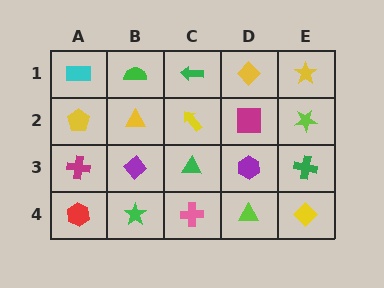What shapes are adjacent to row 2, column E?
A yellow star (row 1, column E), a green cross (row 3, column E), a magenta square (row 2, column D).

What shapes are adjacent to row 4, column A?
A magenta cross (row 3, column A), a green star (row 4, column B).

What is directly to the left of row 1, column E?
A yellow diamond.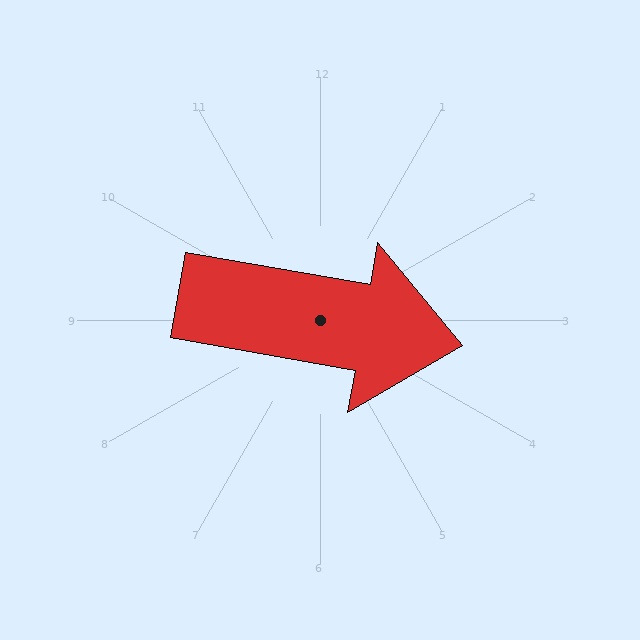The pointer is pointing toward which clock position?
Roughly 3 o'clock.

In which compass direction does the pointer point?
East.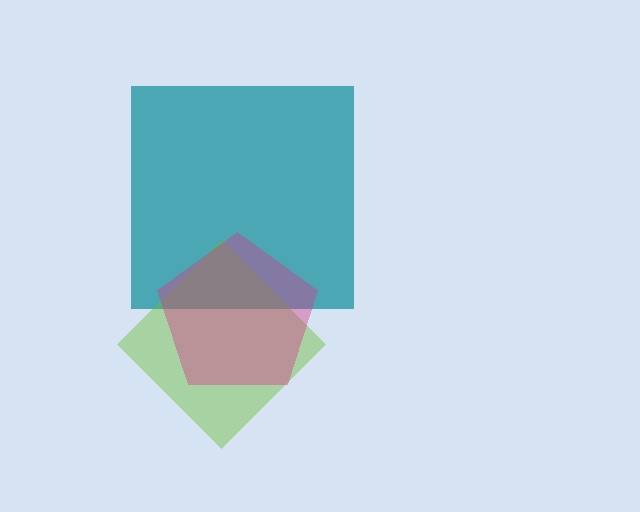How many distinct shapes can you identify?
There are 3 distinct shapes: a teal square, a lime diamond, a magenta pentagon.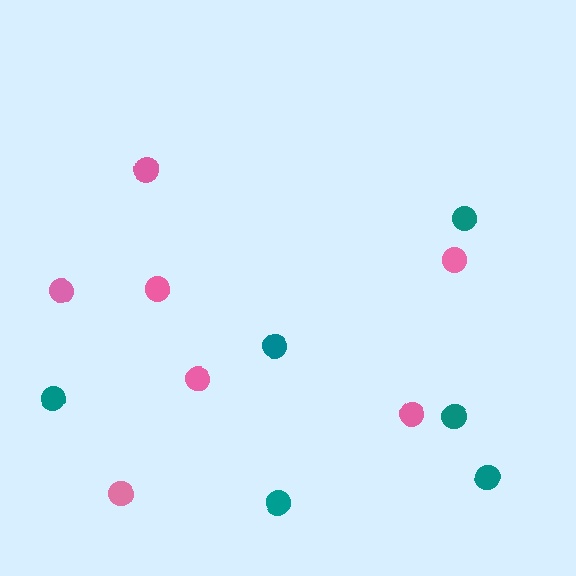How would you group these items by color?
There are 2 groups: one group of pink circles (7) and one group of teal circles (6).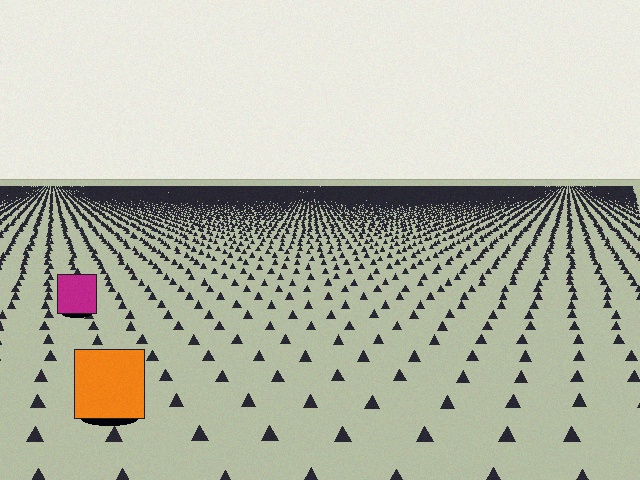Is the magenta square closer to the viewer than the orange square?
No. The orange square is closer — you can tell from the texture gradient: the ground texture is coarser near it.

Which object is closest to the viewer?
The orange square is closest. The texture marks near it are larger and more spread out.